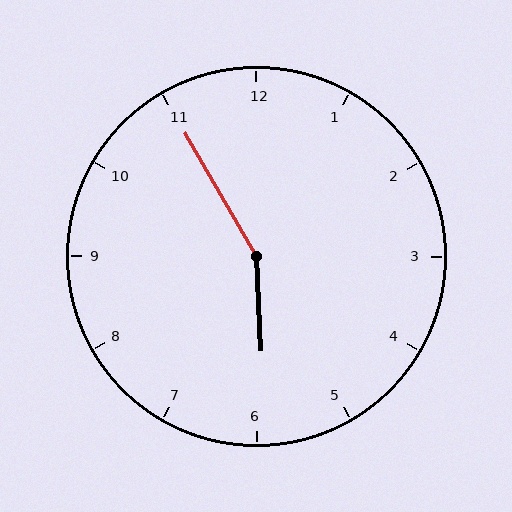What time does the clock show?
5:55.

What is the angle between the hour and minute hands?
Approximately 152 degrees.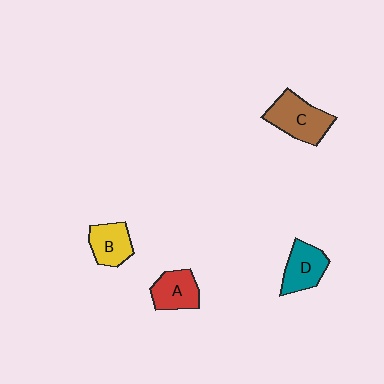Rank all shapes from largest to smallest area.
From largest to smallest: C (brown), D (teal), A (red), B (yellow).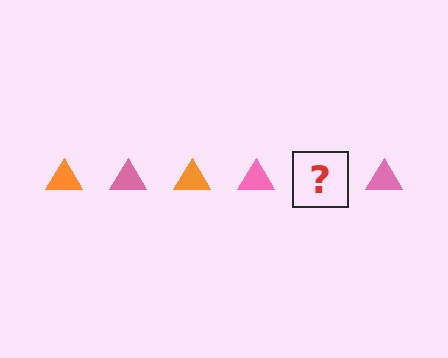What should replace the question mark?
The question mark should be replaced with an orange triangle.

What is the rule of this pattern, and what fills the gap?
The rule is that the pattern cycles through orange, pink triangles. The gap should be filled with an orange triangle.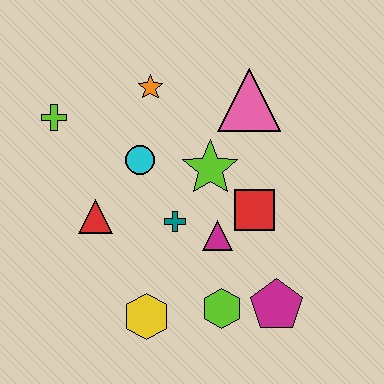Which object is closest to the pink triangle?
The lime star is closest to the pink triangle.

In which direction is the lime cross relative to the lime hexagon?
The lime cross is above the lime hexagon.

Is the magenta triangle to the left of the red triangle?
No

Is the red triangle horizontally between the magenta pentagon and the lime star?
No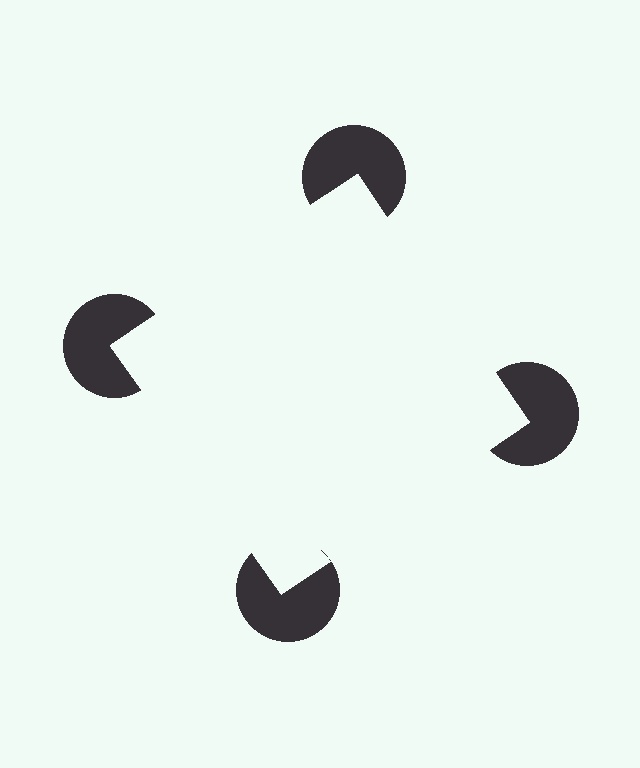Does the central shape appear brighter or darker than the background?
It typically appears slightly brighter than the background, even though no actual brightness change is drawn.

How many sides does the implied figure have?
4 sides.